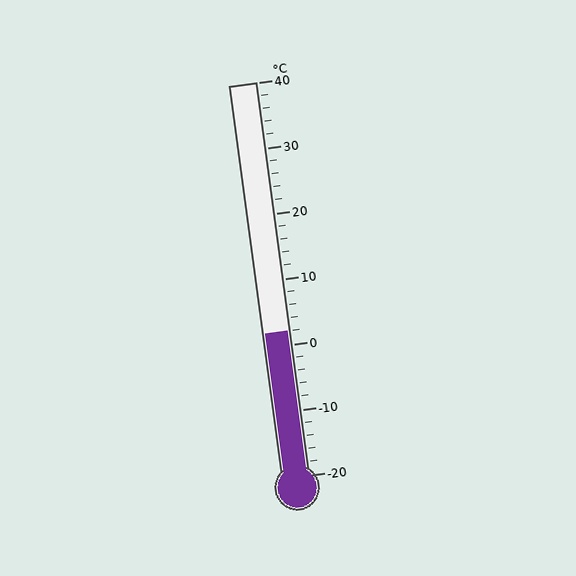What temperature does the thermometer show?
The thermometer shows approximately 2°C.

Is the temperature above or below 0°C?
The temperature is above 0°C.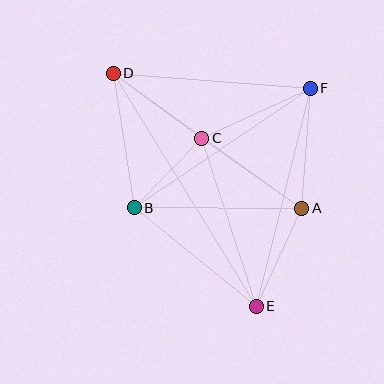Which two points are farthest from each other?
Points D and E are farthest from each other.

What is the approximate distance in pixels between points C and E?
The distance between C and E is approximately 177 pixels.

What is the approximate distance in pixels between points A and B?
The distance between A and B is approximately 167 pixels.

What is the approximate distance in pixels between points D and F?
The distance between D and F is approximately 197 pixels.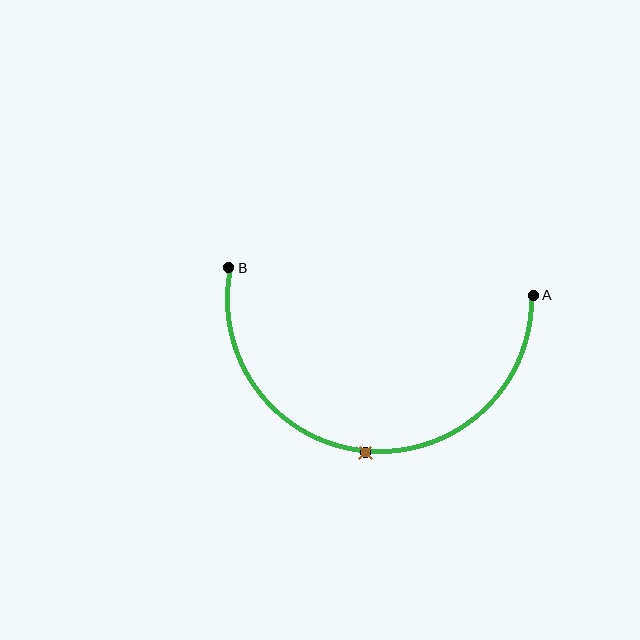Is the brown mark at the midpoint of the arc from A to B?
Yes. The brown mark lies on the arc at equal arc-length from both A and B — it is the arc midpoint.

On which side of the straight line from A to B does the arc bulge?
The arc bulges below the straight line connecting A and B.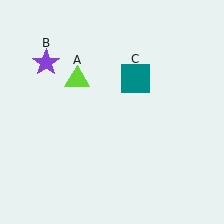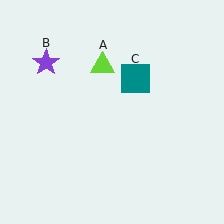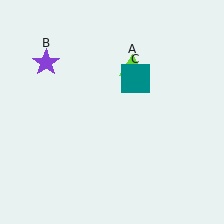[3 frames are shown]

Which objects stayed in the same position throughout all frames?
Purple star (object B) and teal square (object C) remained stationary.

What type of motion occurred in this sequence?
The lime triangle (object A) rotated clockwise around the center of the scene.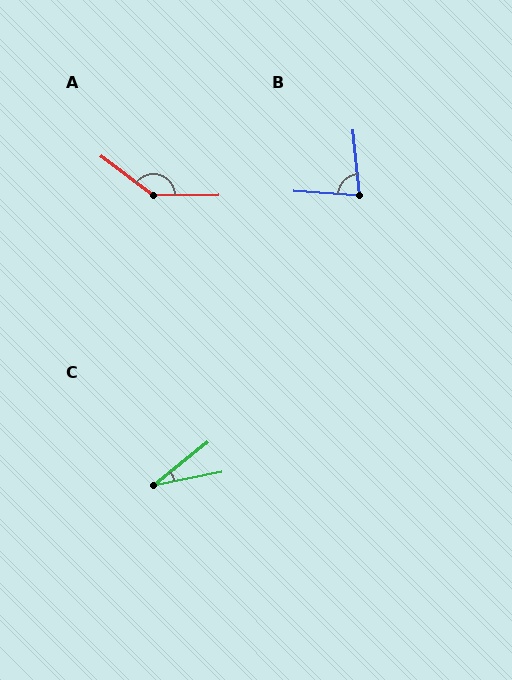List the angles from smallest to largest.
C (27°), B (81°), A (143°).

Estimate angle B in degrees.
Approximately 81 degrees.